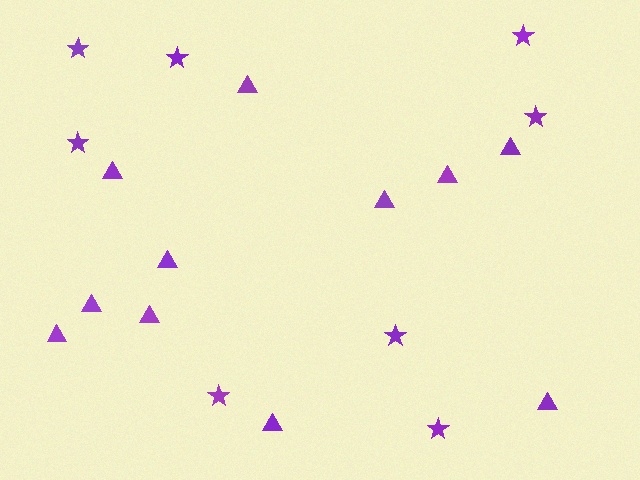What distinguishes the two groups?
There are 2 groups: one group of triangles (11) and one group of stars (8).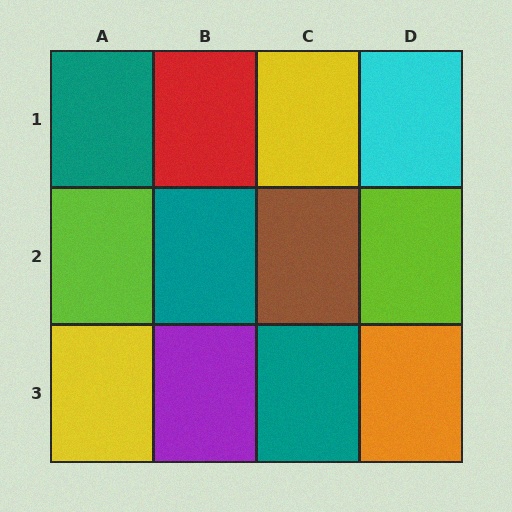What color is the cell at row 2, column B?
Teal.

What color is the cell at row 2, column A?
Lime.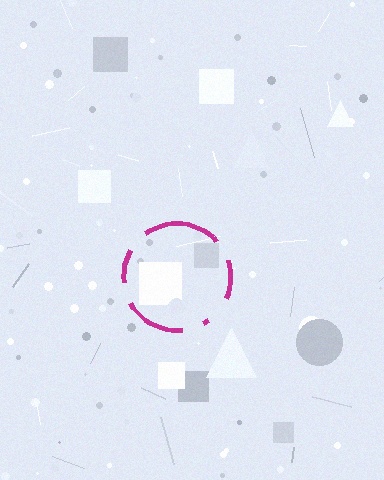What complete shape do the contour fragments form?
The contour fragments form a circle.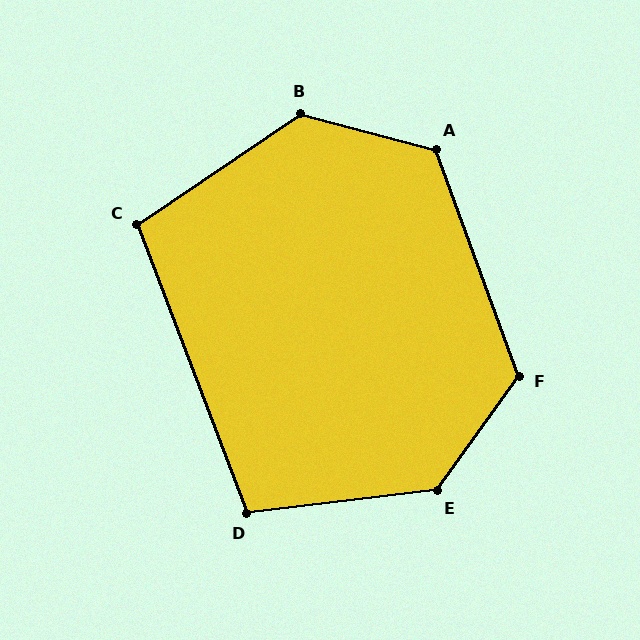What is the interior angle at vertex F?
Approximately 124 degrees (obtuse).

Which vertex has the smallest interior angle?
C, at approximately 103 degrees.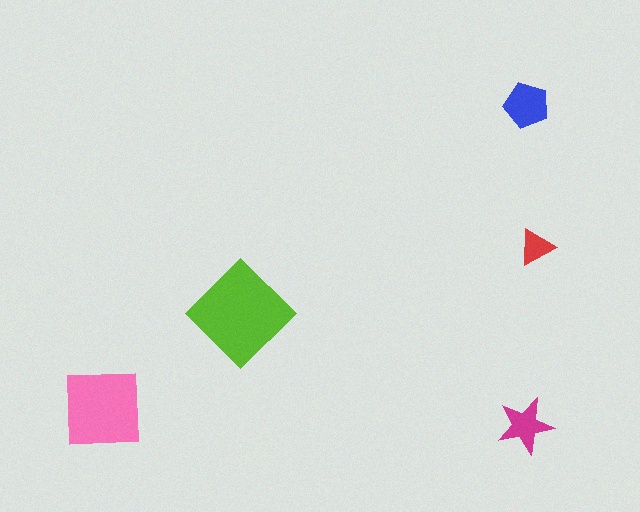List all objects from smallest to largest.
The red triangle, the magenta star, the blue pentagon, the pink square, the lime diamond.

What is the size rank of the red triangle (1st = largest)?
5th.